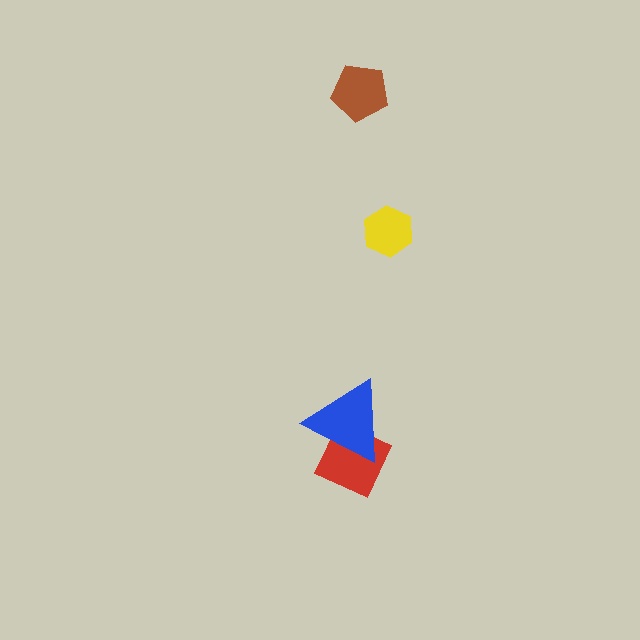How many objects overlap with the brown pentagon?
0 objects overlap with the brown pentagon.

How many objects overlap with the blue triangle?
1 object overlaps with the blue triangle.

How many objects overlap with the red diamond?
1 object overlaps with the red diamond.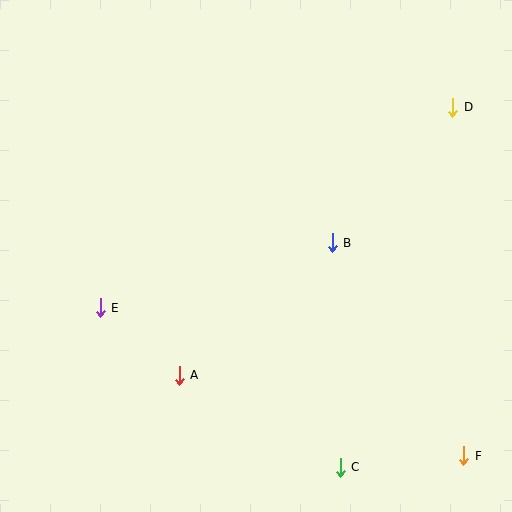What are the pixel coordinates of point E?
Point E is at (100, 308).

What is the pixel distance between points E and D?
The distance between E and D is 405 pixels.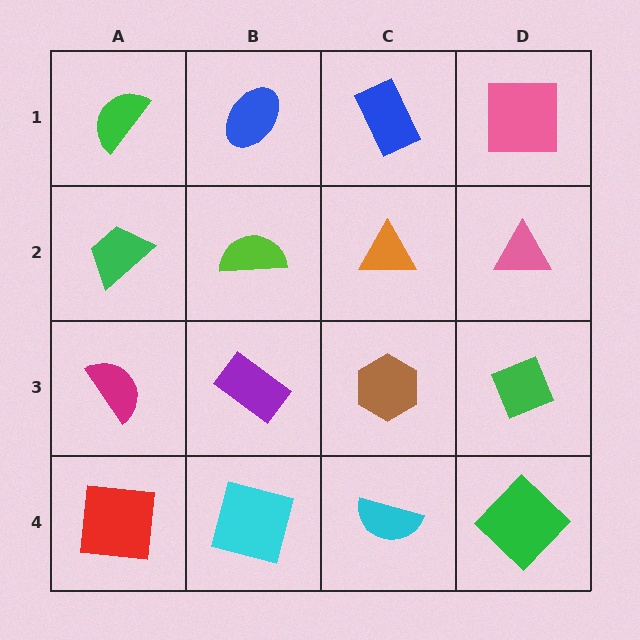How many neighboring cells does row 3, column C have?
4.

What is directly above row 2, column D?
A pink square.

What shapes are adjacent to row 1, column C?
An orange triangle (row 2, column C), a blue ellipse (row 1, column B), a pink square (row 1, column D).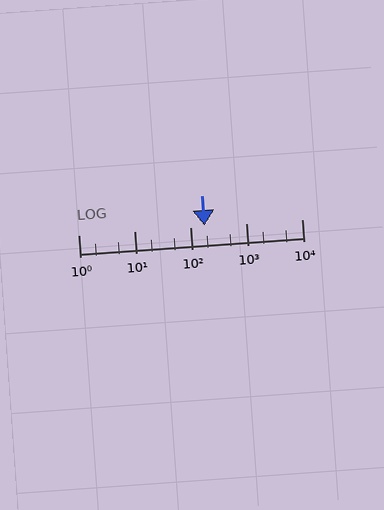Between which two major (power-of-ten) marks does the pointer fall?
The pointer is between 100 and 1000.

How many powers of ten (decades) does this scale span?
The scale spans 4 decades, from 1 to 10000.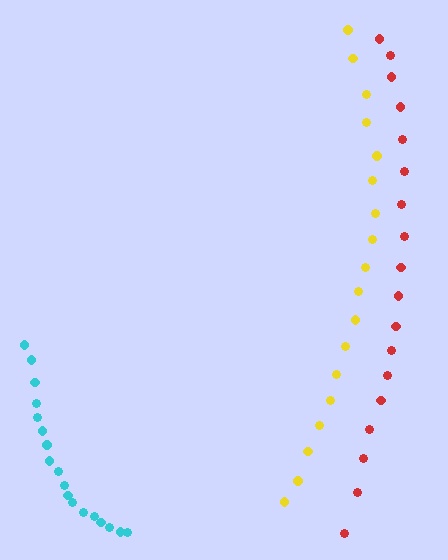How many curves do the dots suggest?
There are 3 distinct paths.